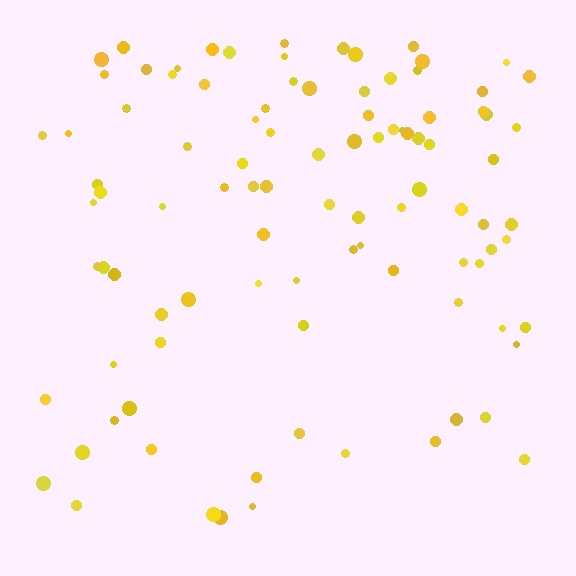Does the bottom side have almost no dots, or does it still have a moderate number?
Still a moderate number, just noticeably fewer than the top.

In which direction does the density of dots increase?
From bottom to top, with the top side densest.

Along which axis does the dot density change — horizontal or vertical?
Vertical.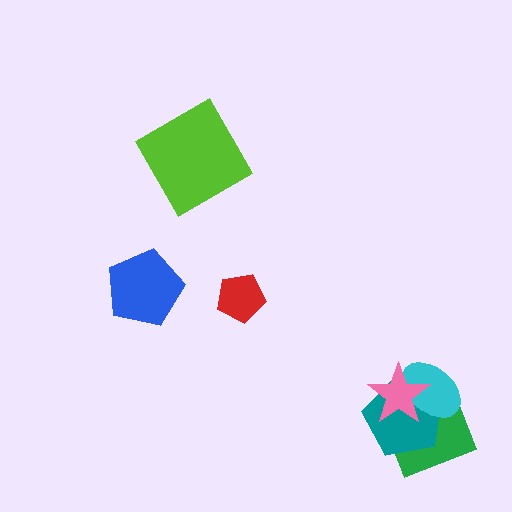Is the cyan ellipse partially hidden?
Yes, it is partially covered by another shape.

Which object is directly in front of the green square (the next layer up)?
The teal pentagon is directly in front of the green square.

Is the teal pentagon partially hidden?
Yes, it is partially covered by another shape.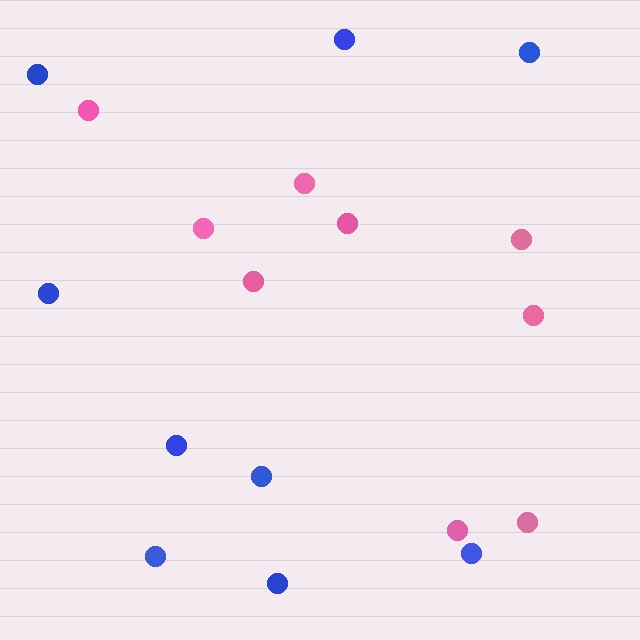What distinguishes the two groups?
There are 2 groups: one group of pink circles (9) and one group of blue circles (9).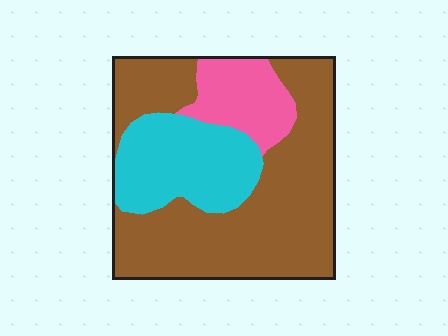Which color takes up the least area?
Pink, at roughly 15%.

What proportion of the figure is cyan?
Cyan takes up about one quarter (1/4) of the figure.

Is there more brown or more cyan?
Brown.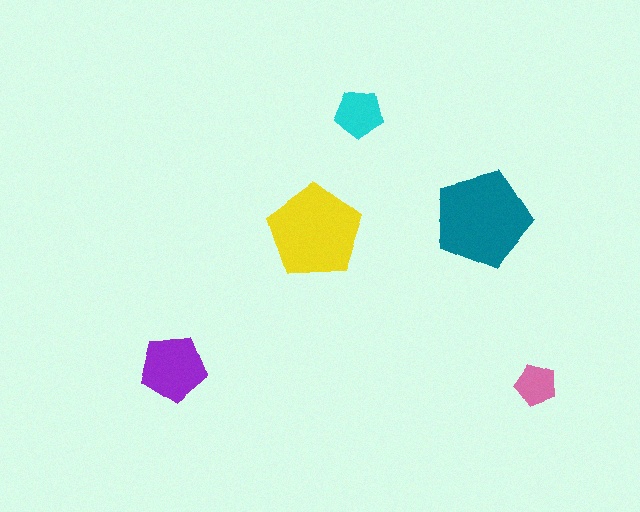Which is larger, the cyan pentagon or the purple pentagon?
The purple one.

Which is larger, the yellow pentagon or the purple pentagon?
The yellow one.